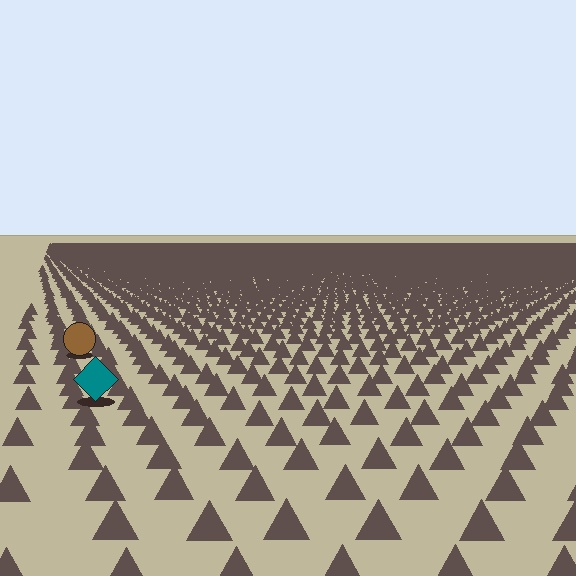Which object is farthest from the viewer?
The brown circle is farthest from the viewer. It appears smaller and the ground texture around it is denser.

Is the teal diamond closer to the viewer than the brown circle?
Yes. The teal diamond is closer — you can tell from the texture gradient: the ground texture is coarser near it.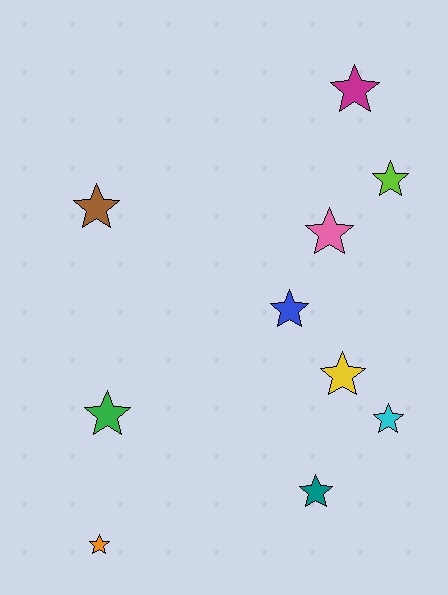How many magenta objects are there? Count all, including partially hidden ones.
There is 1 magenta object.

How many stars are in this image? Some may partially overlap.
There are 10 stars.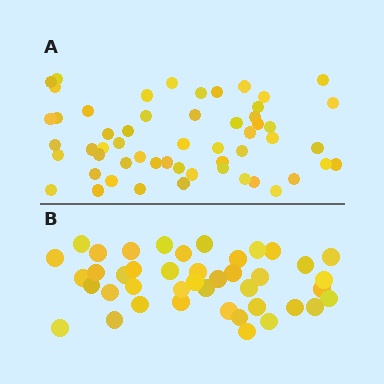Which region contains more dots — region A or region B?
Region A (the top region) has more dots.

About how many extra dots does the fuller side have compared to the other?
Region A has approximately 15 more dots than region B.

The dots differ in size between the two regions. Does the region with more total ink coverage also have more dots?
No. Region B has more total ink coverage because its dots are larger, but region A actually contains more individual dots. Total area can be misleading — the number of items is what matters here.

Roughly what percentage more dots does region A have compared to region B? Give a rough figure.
About 30% more.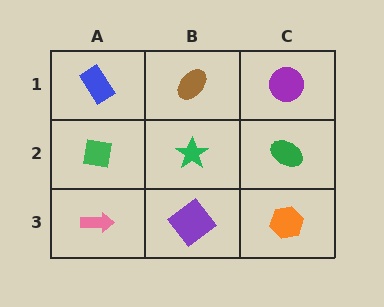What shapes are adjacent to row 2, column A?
A blue rectangle (row 1, column A), a pink arrow (row 3, column A), a green star (row 2, column B).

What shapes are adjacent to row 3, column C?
A green ellipse (row 2, column C), a purple diamond (row 3, column B).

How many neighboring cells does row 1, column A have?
2.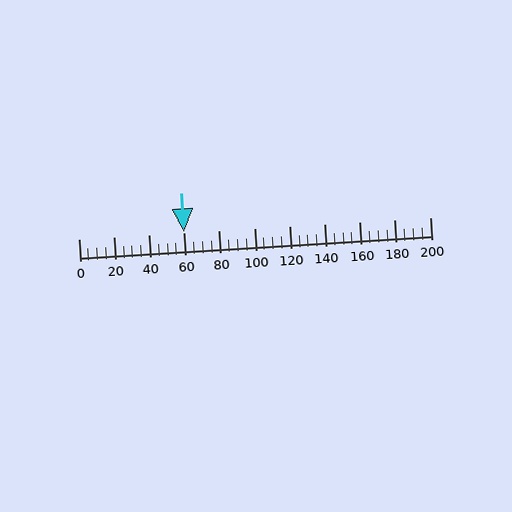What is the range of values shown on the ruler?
The ruler shows values from 0 to 200.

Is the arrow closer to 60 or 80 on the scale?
The arrow is closer to 60.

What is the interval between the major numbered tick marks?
The major tick marks are spaced 20 units apart.